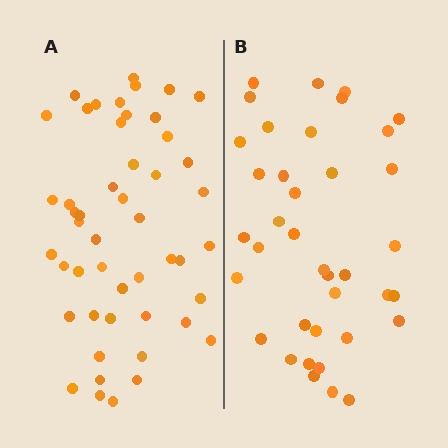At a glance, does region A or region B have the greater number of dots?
Region A (the left region) has more dots.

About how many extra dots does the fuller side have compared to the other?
Region A has roughly 12 or so more dots than region B.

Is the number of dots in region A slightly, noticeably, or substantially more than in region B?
Region A has noticeably more, but not dramatically so. The ratio is roughly 1.3 to 1.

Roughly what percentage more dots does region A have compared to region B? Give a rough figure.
About 30% more.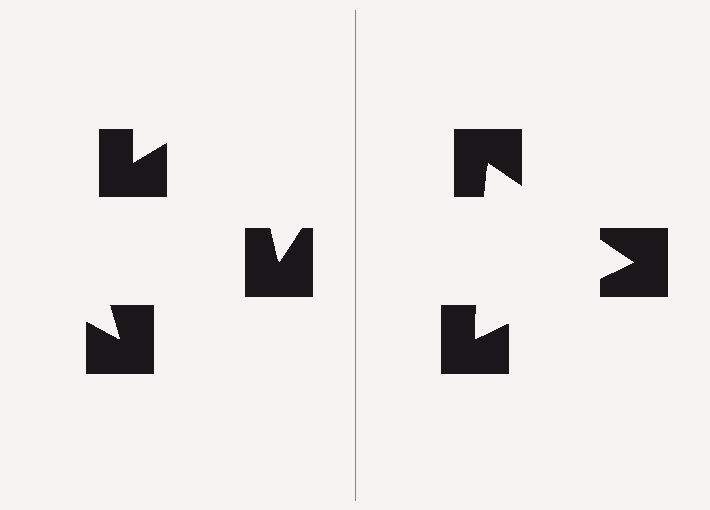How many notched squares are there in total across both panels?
6 — 3 on each side.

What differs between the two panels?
The notched squares are positioned identically on both sides; only the wedge orientations differ. On the right they align to a triangle; on the left they are misaligned.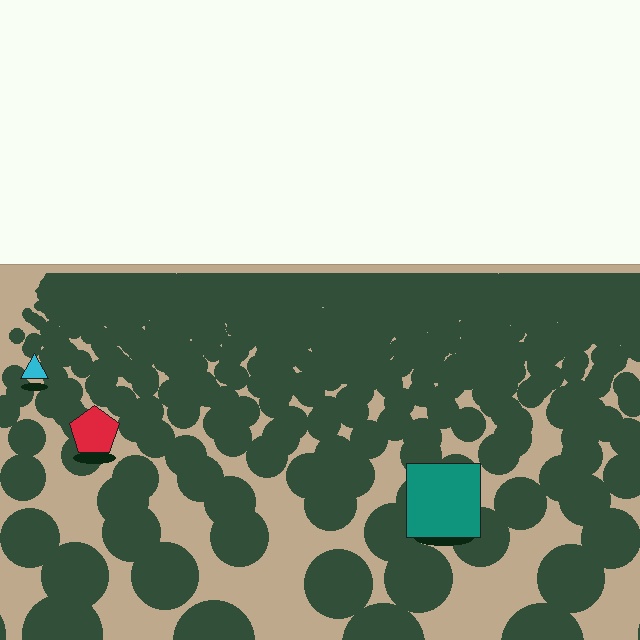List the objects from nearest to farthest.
From nearest to farthest: the teal square, the red pentagon, the cyan triangle.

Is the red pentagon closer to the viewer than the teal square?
No. The teal square is closer — you can tell from the texture gradient: the ground texture is coarser near it.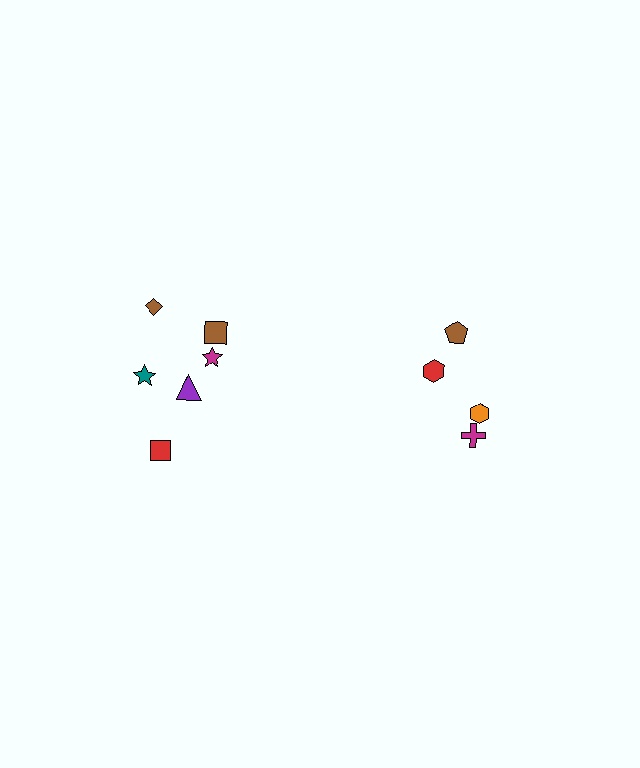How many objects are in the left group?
There are 6 objects.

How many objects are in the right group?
There are 4 objects.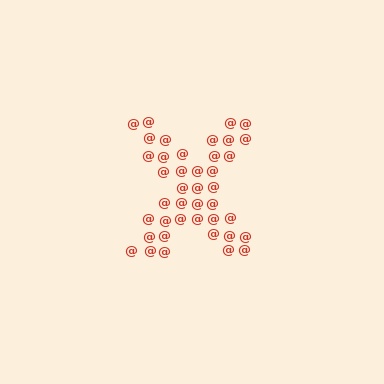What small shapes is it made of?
It is made of small at signs.